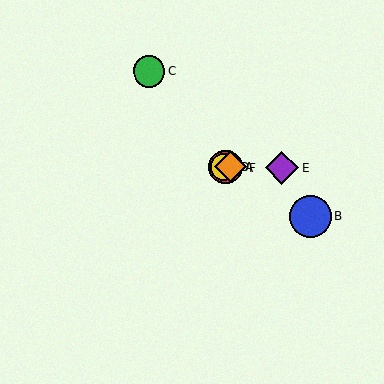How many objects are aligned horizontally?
4 objects (A, D, E, F) are aligned horizontally.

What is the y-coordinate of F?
Object F is at y≈167.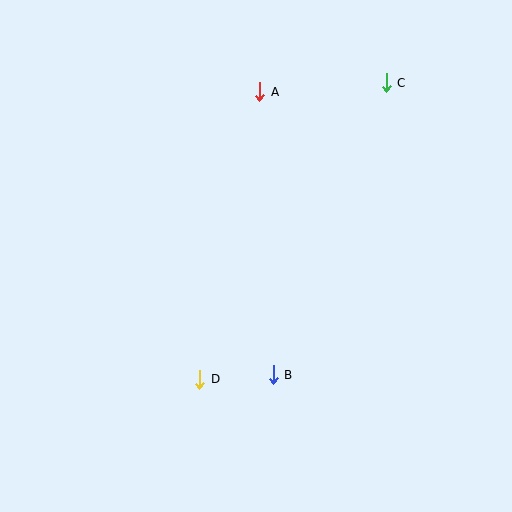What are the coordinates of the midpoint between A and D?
The midpoint between A and D is at (230, 236).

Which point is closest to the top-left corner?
Point A is closest to the top-left corner.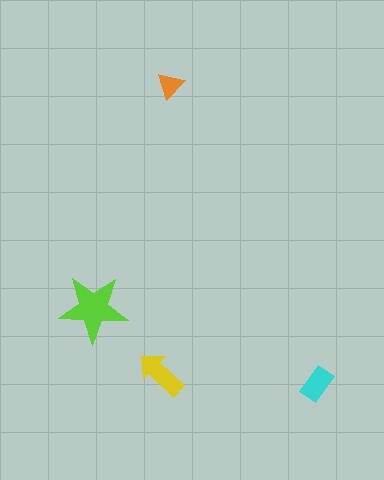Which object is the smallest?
The orange triangle.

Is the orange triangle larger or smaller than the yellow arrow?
Smaller.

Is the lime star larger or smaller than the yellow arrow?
Larger.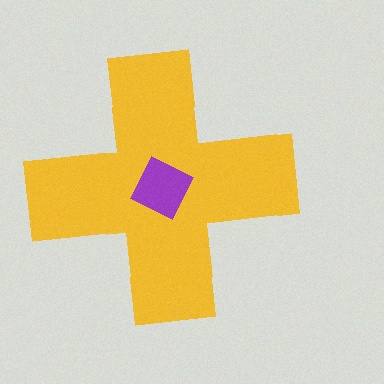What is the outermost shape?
The yellow cross.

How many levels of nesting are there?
2.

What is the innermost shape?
The purple square.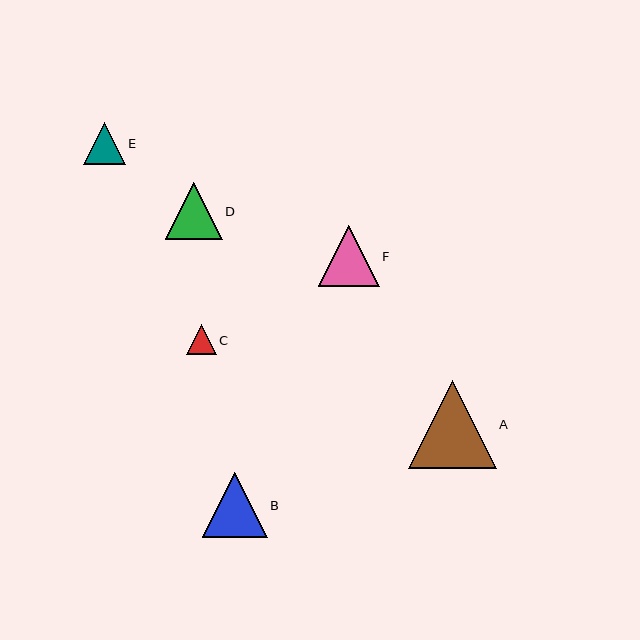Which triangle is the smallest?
Triangle C is the smallest with a size of approximately 30 pixels.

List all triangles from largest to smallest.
From largest to smallest: A, B, F, D, E, C.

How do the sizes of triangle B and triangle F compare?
Triangle B and triangle F are approximately the same size.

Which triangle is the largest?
Triangle A is the largest with a size of approximately 88 pixels.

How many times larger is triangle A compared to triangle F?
Triangle A is approximately 1.4 times the size of triangle F.